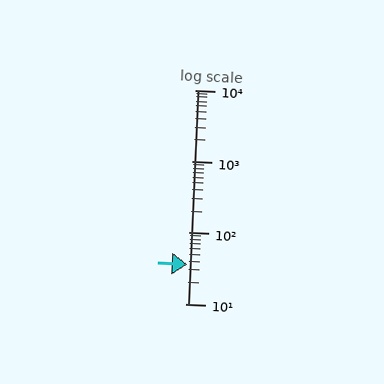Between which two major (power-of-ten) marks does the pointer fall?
The pointer is between 10 and 100.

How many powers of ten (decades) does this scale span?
The scale spans 3 decades, from 10 to 10000.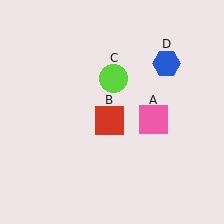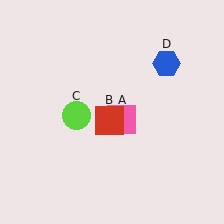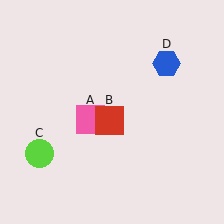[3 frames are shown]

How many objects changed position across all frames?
2 objects changed position: pink square (object A), lime circle (object C).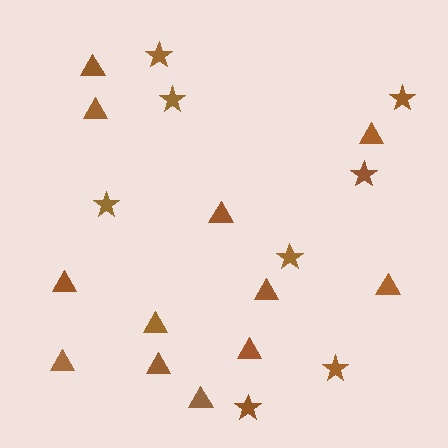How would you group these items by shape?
There are 2 groups: one group of triangles (12) and one group of stars (8).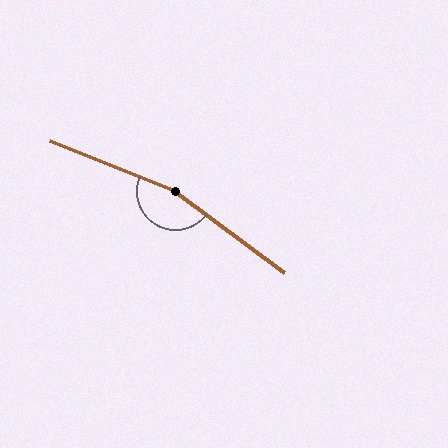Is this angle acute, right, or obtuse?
It is obtuse.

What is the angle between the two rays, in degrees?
Approximately 165 degrees.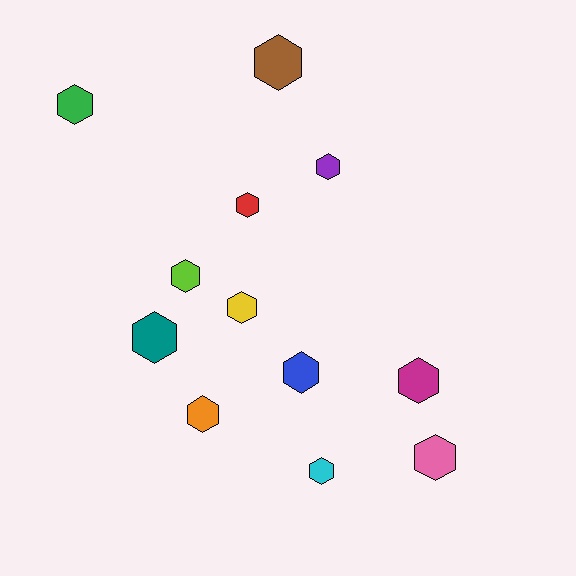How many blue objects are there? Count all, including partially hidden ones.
There is 1 blue object.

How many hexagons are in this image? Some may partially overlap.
There are 12 hexagons.